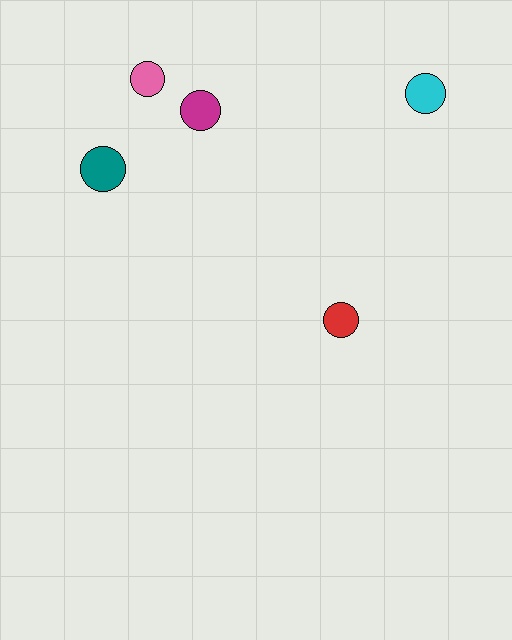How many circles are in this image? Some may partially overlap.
There are 5 circles.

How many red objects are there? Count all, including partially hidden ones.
There is 1 red object.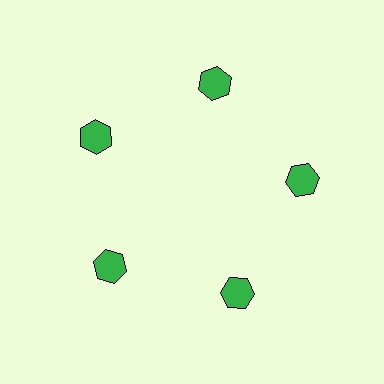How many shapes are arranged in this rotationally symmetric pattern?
There are 5 shapes, arranged in 5 groups of 1.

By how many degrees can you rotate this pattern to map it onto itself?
The pattern maps onto itself every 72 degrees of rotation.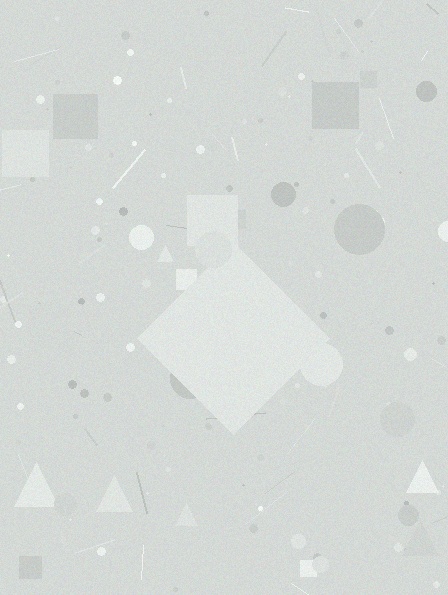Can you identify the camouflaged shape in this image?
The camouflaged shape is a diamond.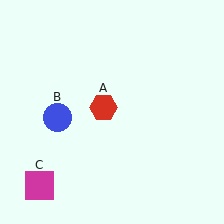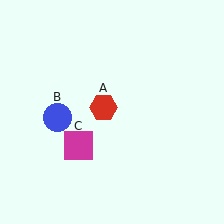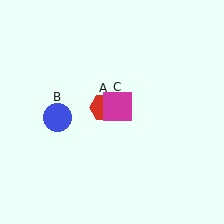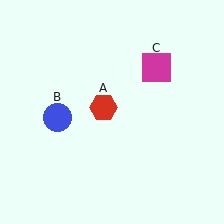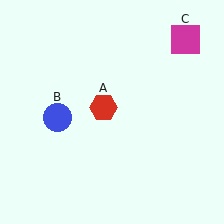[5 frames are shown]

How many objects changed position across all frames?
1 object changed position: magenta square (object C).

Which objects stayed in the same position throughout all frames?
Red hexagon (object A) and blue circle (object B) remained stationary.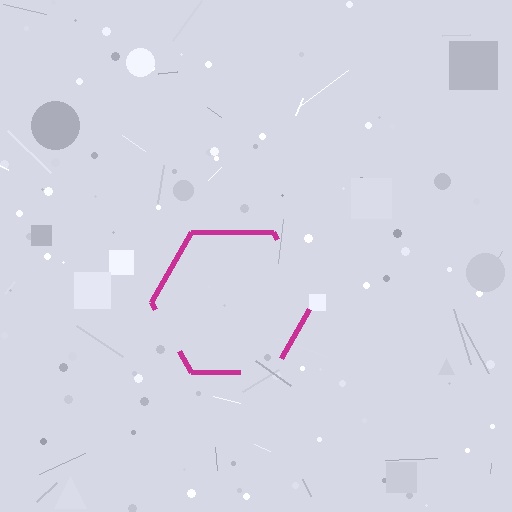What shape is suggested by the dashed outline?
The dashed outline suggests a hexagon.